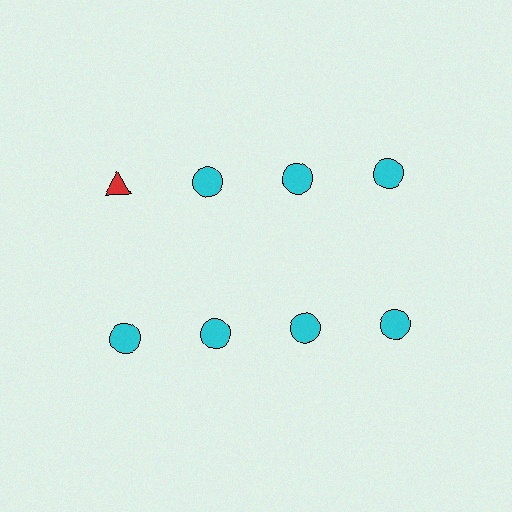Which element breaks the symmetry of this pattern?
The red triangle in the top row, leftmost column breaks the symmetry. All other shapes are cyan circles.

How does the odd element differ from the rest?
It differs in both color (red instead of cyan) and shape (triangle instead of circle).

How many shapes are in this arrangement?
There are 8 shapes arranged in a grid pattern.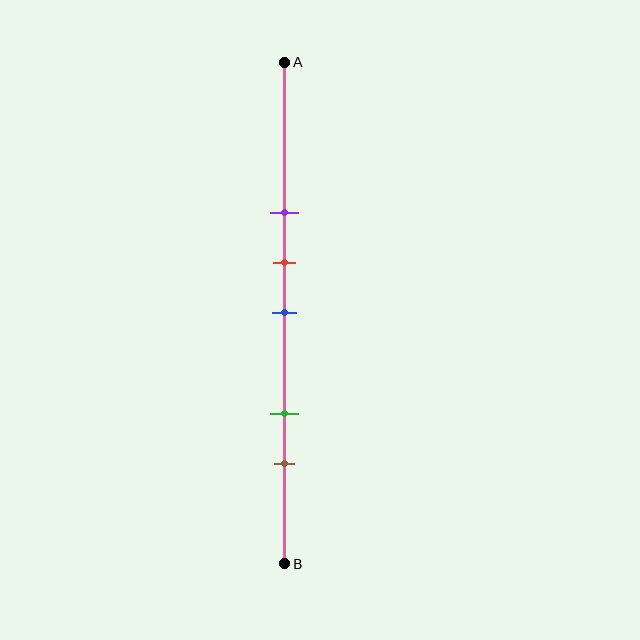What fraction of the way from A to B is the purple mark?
The purple mark is approximately 30% (0.3) of the way from A to B.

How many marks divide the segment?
There are 5 marks dividing the segment.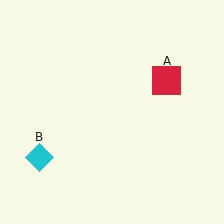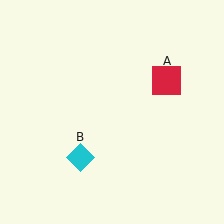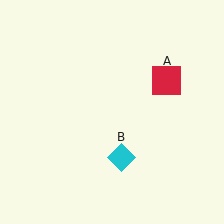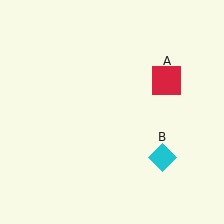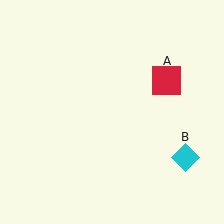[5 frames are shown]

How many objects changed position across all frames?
1 object changed position: cyan diamond (object B).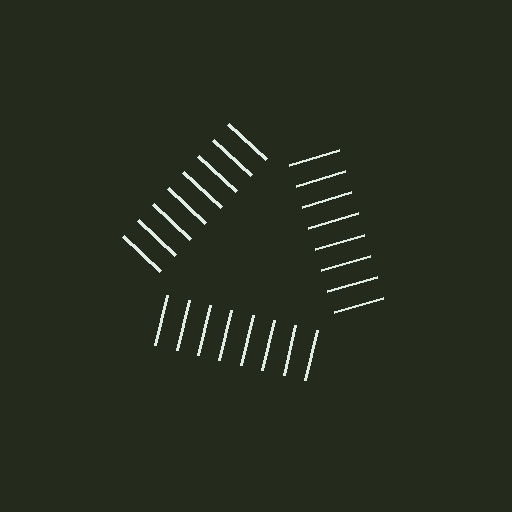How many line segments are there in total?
24 — 8 along each of the 3 edges.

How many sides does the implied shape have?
3 sides — the line-ends trace a triangle.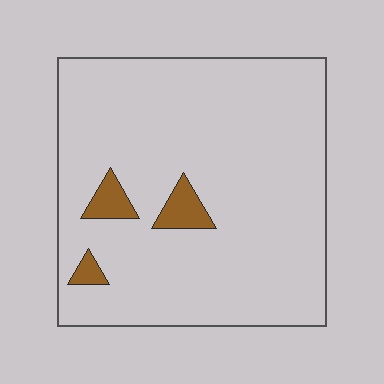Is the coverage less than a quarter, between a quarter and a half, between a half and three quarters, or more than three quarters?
Less than a quarter.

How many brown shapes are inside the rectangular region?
3.